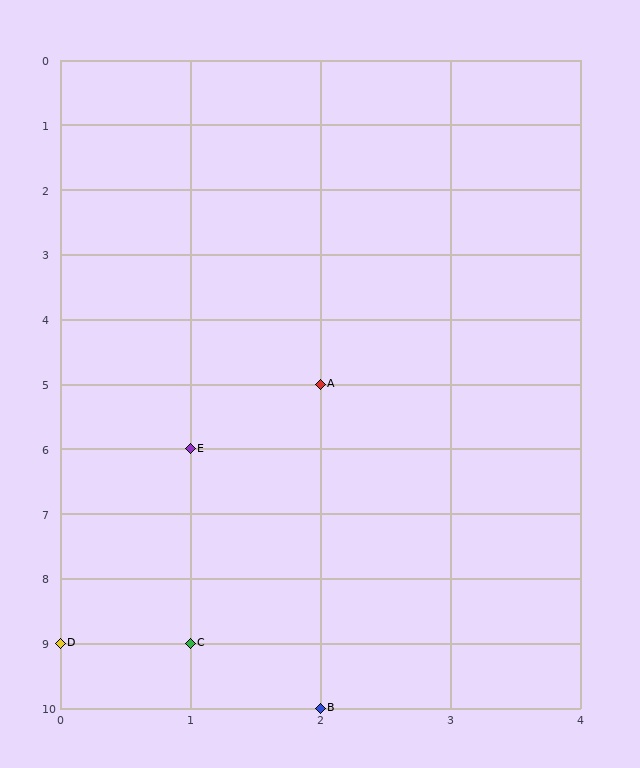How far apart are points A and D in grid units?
Points A and D are 2 columns and 4 rows apart (about 4.5 grid units diagonally).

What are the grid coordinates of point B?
Point B is at grid coordinates (2, 10).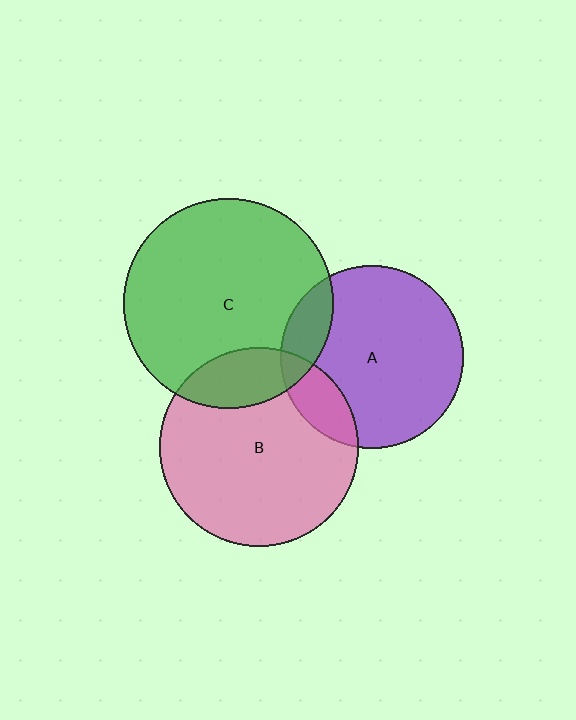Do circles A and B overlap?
Yes.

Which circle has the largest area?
Circle C (green).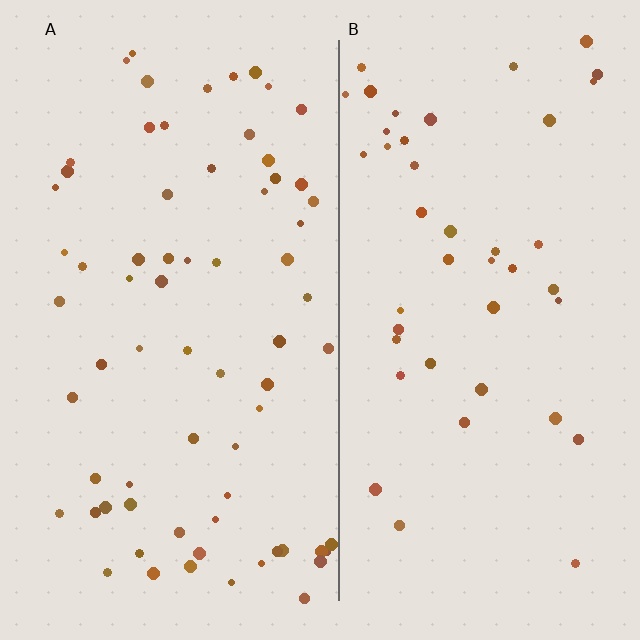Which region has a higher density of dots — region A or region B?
A (the left).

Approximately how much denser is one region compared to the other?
Approximately 1.6× — region A over region B.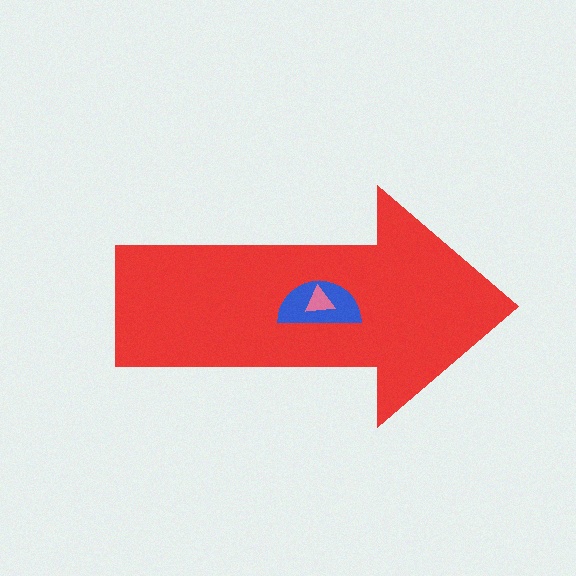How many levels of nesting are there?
3.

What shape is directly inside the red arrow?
The blue semicircle.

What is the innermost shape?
The pink triangle.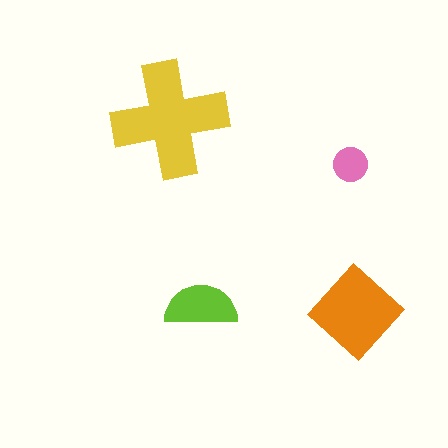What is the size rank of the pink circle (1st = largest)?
4th.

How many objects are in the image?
There are 4 objects in the image.